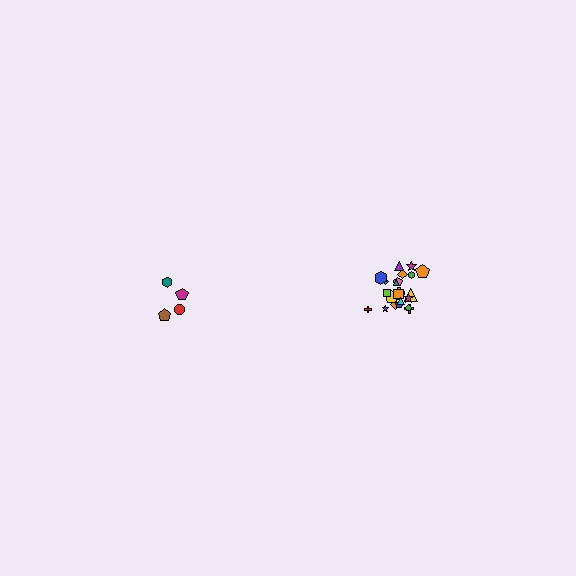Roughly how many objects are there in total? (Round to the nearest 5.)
Roughly 25 objects in total.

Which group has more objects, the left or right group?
The right group.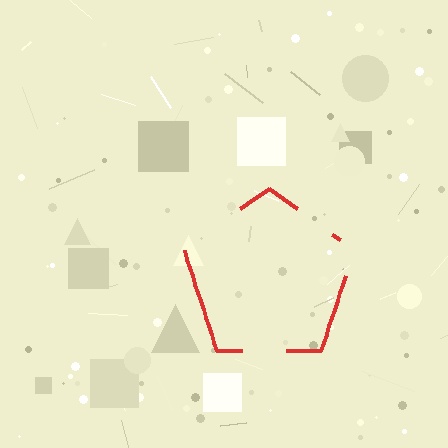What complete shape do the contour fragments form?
The contour fragments form a pentagon.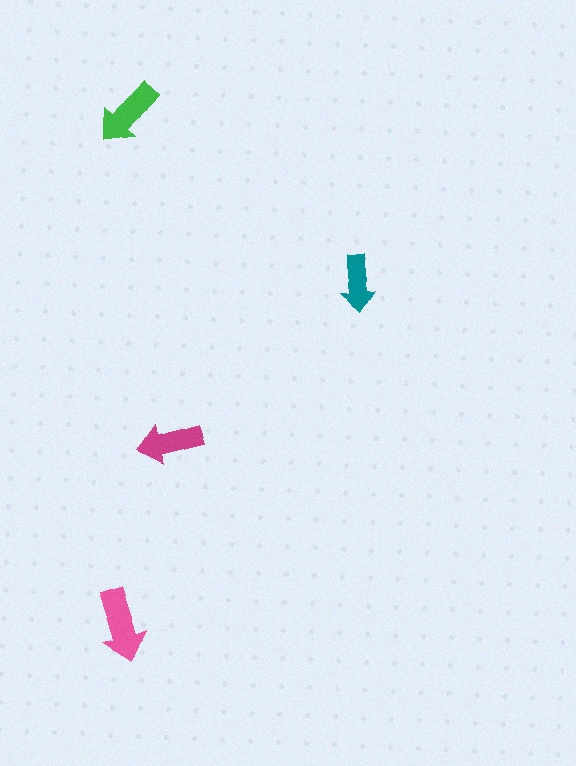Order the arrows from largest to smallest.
the pink one, the green one, the magenta one, the teal one.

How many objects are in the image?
There are 4 objects in the image.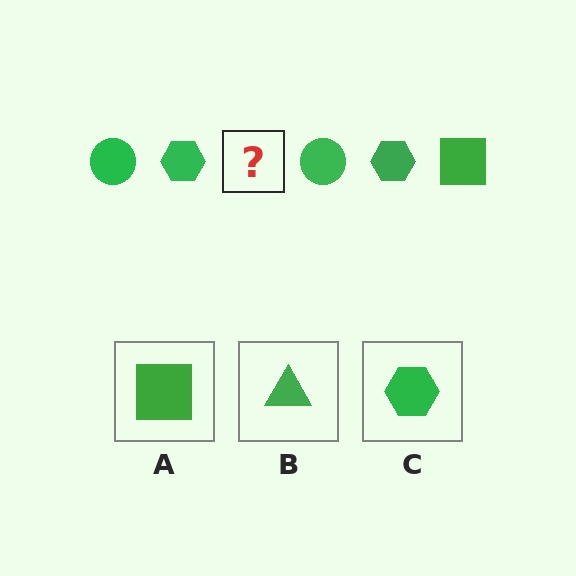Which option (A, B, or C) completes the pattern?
A.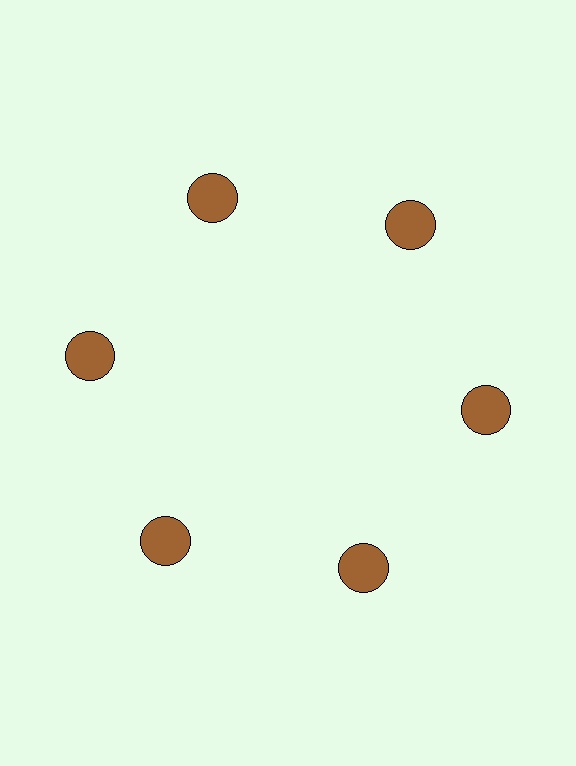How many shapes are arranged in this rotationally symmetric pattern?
There are 6 shapes, arranged in 6 groups of 1.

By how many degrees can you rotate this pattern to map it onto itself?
The pattern maps onto itself every 60 degrees of rotation.